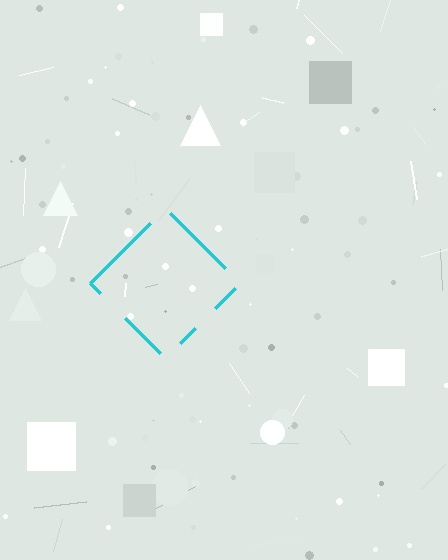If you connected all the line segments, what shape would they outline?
They would outline a diamond.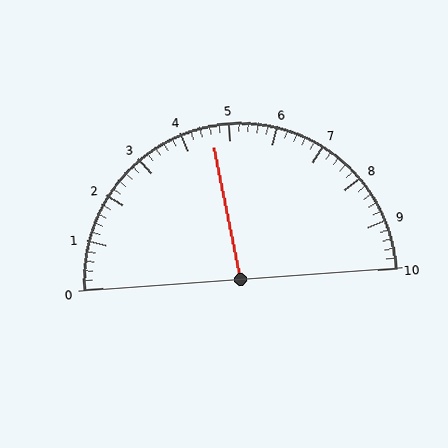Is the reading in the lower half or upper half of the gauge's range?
The reading is in the lower half of the range (0 to 10).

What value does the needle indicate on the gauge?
The needle indicates approximately 4.6.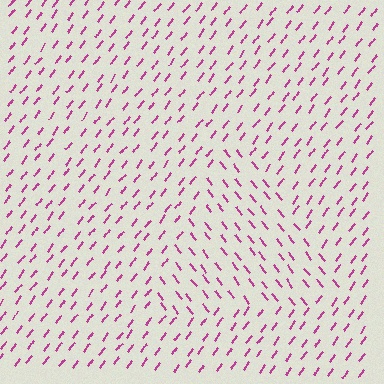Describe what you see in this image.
The image is filled with small magenta line segments. A triangle region in the image has lines oriented differently from the surrounding lines, creating a visible texture boundary.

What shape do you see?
I see a triangle.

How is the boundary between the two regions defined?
The boundary is defined purely by a change in line orientation (approximately 74 degrees difference). All lines are the same color and thickness.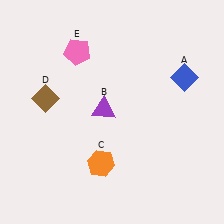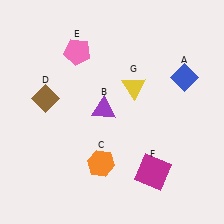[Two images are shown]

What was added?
A magenta square (F), a yellow triangle (G) were added in Image 2.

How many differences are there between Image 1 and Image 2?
There are 2 differences between the two images.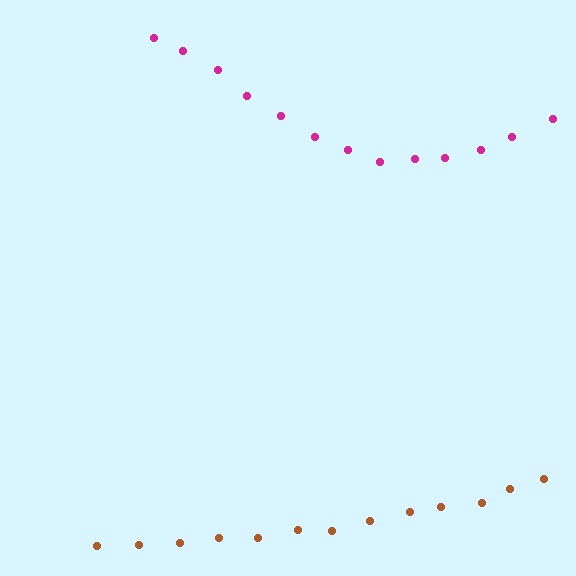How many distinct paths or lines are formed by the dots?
There are 2 distinct paths.